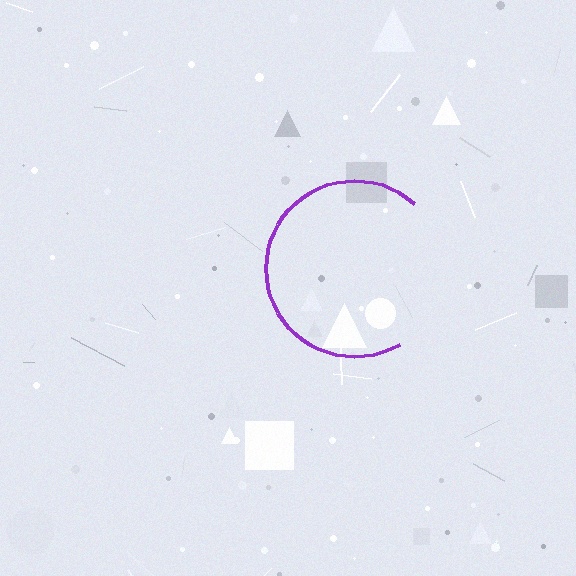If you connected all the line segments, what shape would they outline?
They would outline a circle.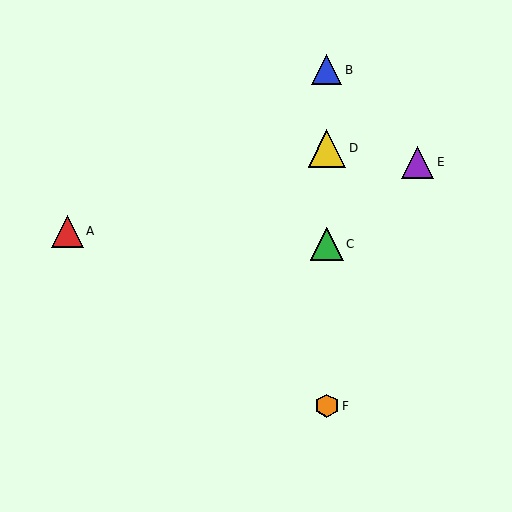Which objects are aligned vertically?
Objects B, C, D, F are aligned vertically.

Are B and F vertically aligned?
Yes, both are at x≈327.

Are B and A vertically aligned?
No, B is at x≈327 and A is at x≈67.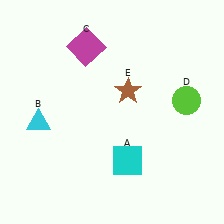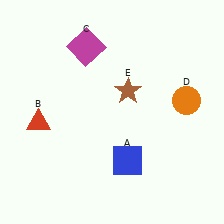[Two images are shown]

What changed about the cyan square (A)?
In Image 1, A is cyan. In Image 2, it changed to blue.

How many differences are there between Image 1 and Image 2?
There are 3 differences between the two images.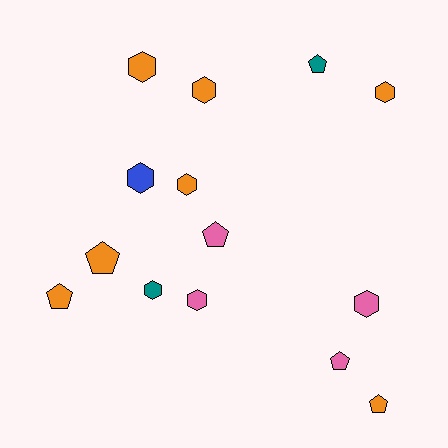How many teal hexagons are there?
There is 1 teal hexagon.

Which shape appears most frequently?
Hexagon, with 8 objects.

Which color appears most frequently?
Orange, with 7 objects.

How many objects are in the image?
There are 14 objects.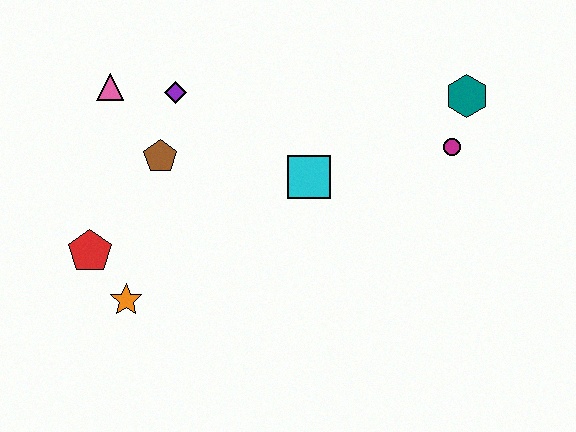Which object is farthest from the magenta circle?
The red pentagon is farthest from the magenta circle.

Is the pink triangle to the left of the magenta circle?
Yes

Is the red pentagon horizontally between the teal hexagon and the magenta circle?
No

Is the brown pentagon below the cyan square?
No